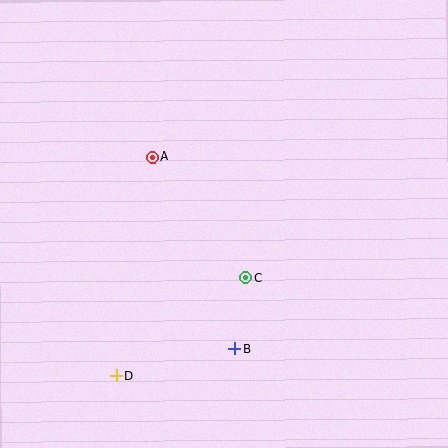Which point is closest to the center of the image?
Point C at (246, 278) is closest to the center.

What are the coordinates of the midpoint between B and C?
The midpoint between B and C is at (240, 313).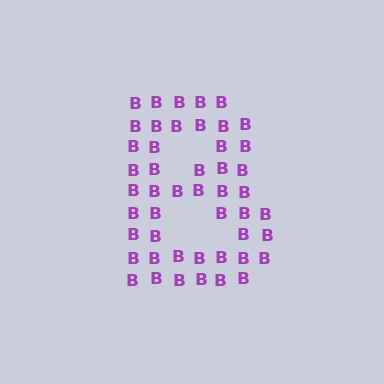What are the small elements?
The small elements are letter B's.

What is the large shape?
The large shape is the letter B.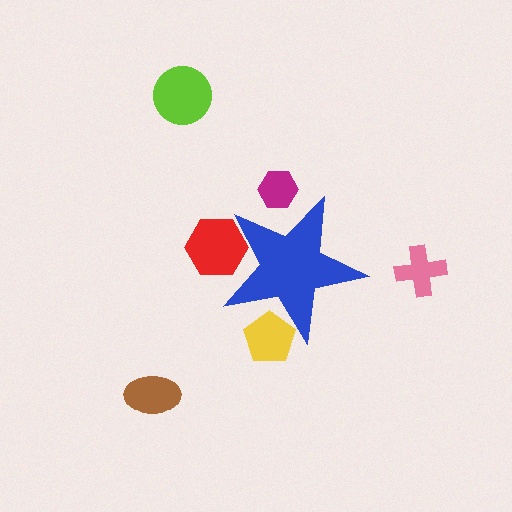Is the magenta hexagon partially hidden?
Yes, the magenta hexagon is partially hidden behind the blue star.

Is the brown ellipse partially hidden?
No, the brown ellipse is fully visible.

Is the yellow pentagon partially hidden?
Yes, the yellow pentagon is partially hidden behind the blue star.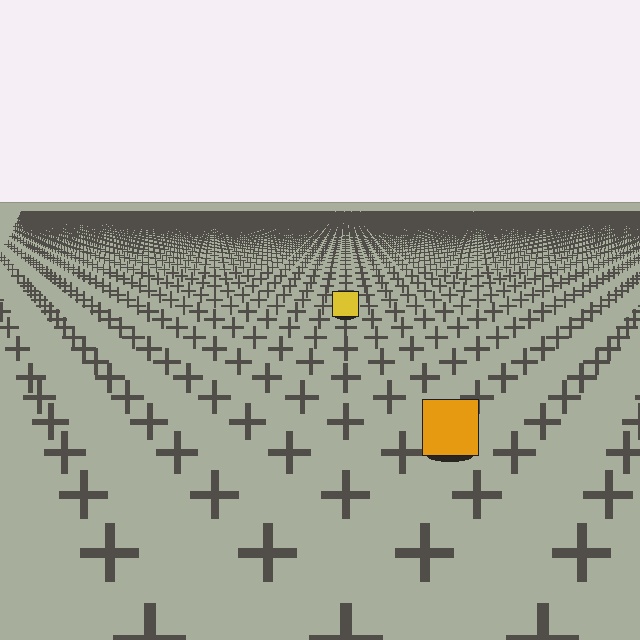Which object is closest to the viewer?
The orange square is closest. The texture marks near it are larger and more spread out.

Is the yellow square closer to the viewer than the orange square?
No. The orange square is closer — you can tell from the texture gradient: the ground texture is coarser near it.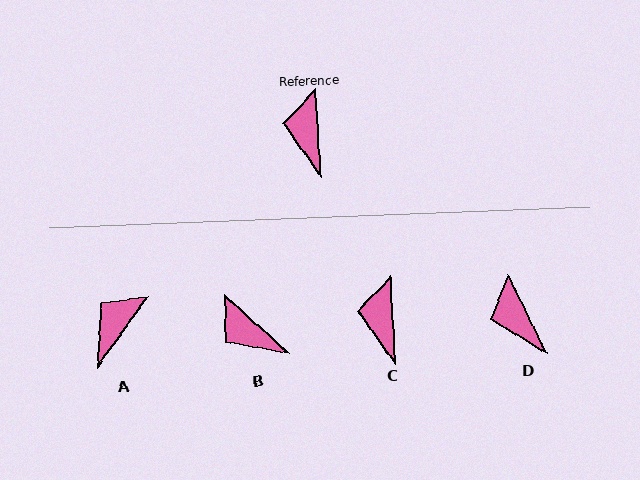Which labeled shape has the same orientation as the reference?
C.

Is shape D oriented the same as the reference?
No, it is off by about 23 degrees.